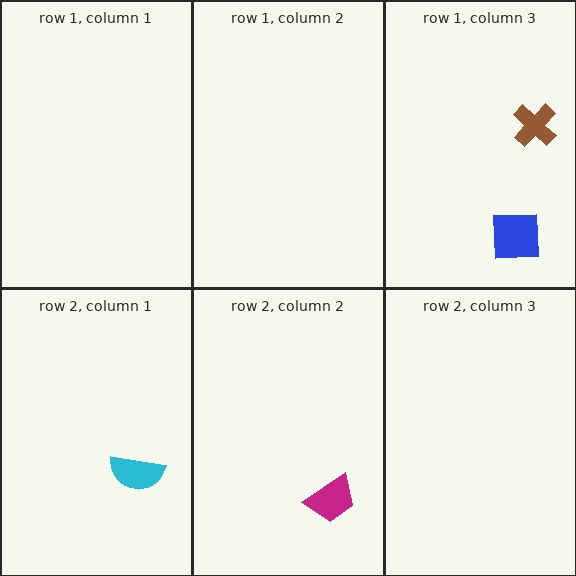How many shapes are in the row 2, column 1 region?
1.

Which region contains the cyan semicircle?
The row 2, column 1 region.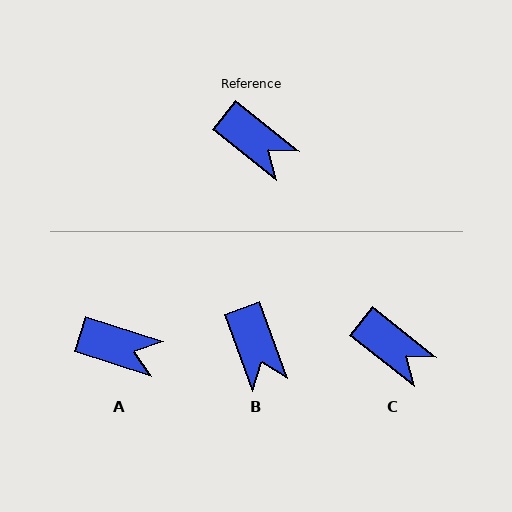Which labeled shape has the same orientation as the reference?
C.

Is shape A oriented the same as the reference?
No, it is off by about 20 degrees.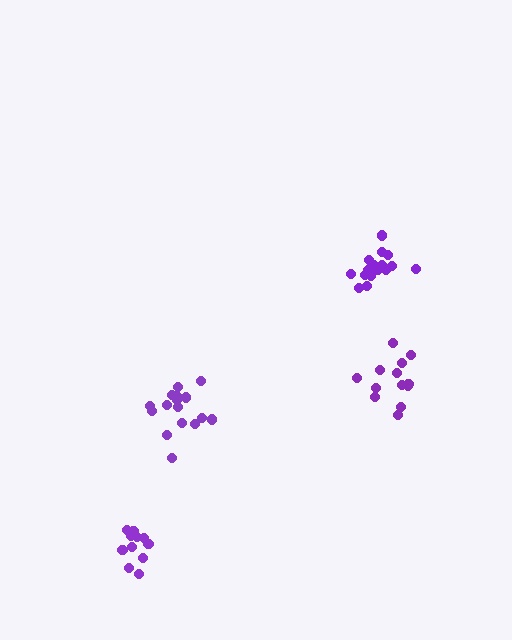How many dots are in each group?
Group 1: 16 dots, Group 2: 16 dots, Group 3: 11 dots, Group 4: 13 dots (56 total).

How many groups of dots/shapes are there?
There are 4 groups.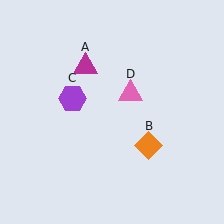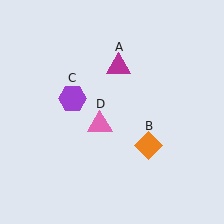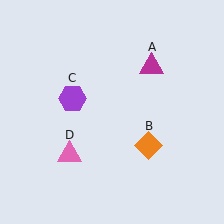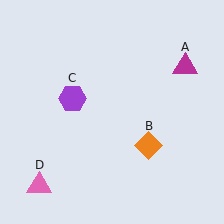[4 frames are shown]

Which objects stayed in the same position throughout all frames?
Orange diamond (object B) and purple hexagon (object C) remained stationary.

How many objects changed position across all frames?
2 objects changed position: magenta triangle (object A), pink triangle (object D).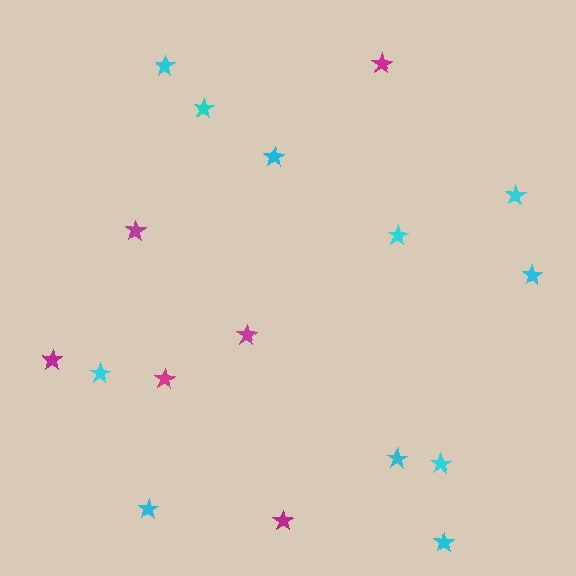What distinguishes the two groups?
There are 2 groups: one group of cyan stars (11) and one group of magenta stars (6).